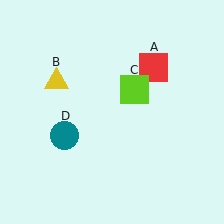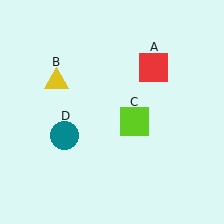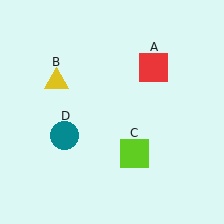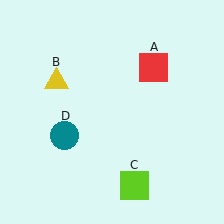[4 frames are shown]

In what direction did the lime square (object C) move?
The lime square (object C) moved down.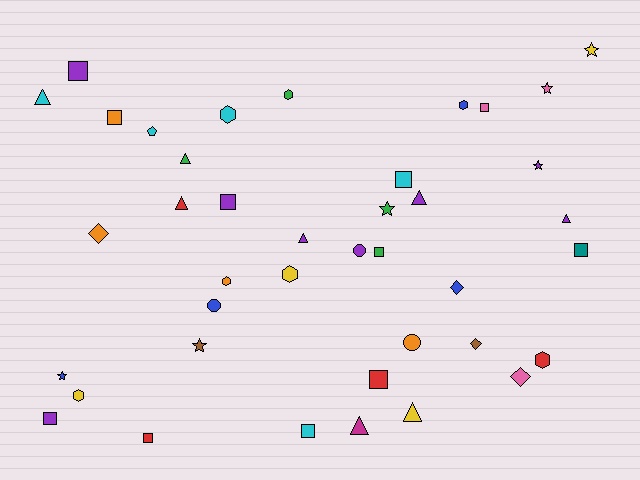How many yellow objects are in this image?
There are 4 yellow objects.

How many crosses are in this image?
There are no crosses.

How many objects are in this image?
There are 40 objects.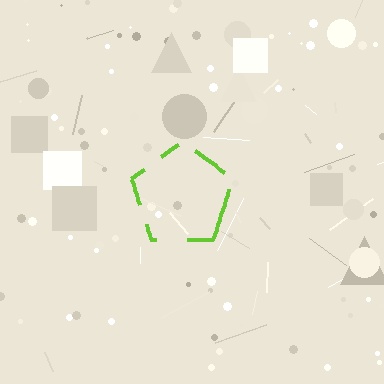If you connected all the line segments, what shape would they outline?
They would outline a pentagon.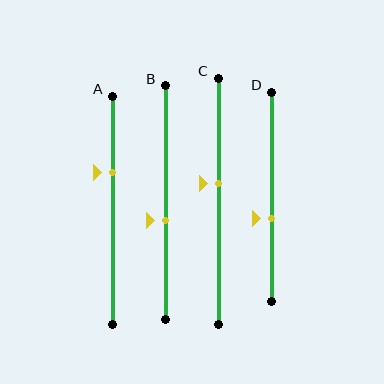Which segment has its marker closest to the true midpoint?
Segment C has its marker closest to the true midpoint.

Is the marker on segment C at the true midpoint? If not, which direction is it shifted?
No, the marker on segment C is shifted upward by about 7% of the segment length.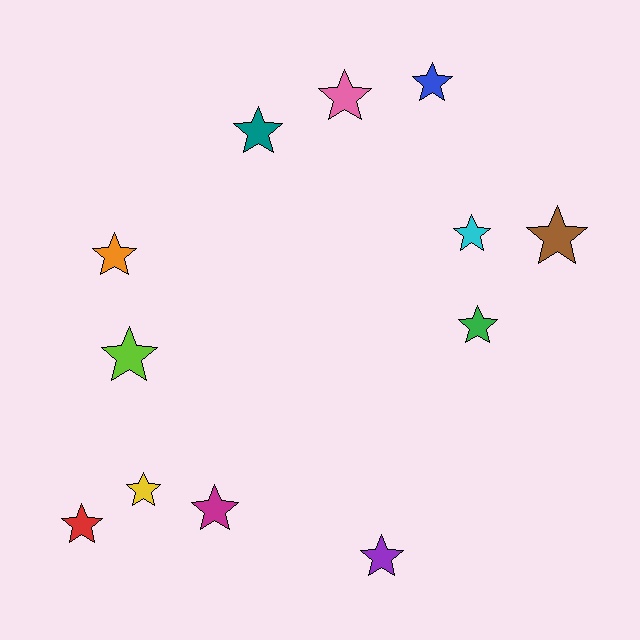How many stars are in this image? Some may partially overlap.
There are 12 stars.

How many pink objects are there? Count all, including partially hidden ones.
There is 1 pink object.